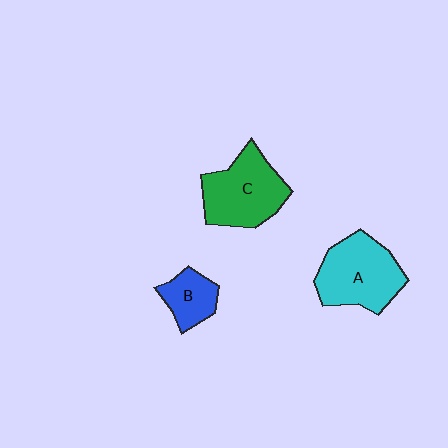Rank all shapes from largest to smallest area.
From largest to smallest: A (cyan), C (green), B (blue).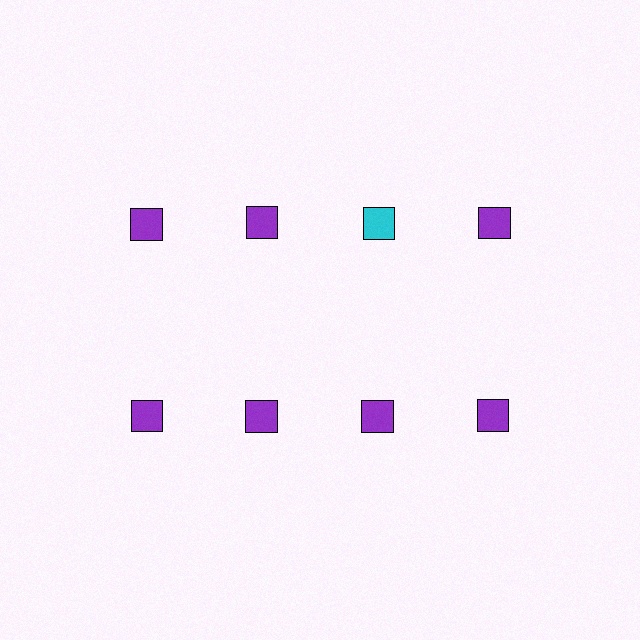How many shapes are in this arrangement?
There are 8 shapes arranged in a grid pattern.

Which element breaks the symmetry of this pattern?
The cyan square in the top row, center column breaks the symmetry. All other shapes are purple squares.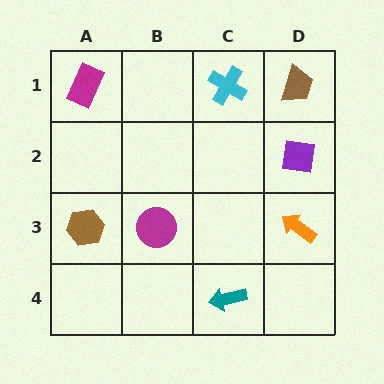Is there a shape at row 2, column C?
No, that cell is empty.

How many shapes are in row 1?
3 shapes.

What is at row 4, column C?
A teal arrow.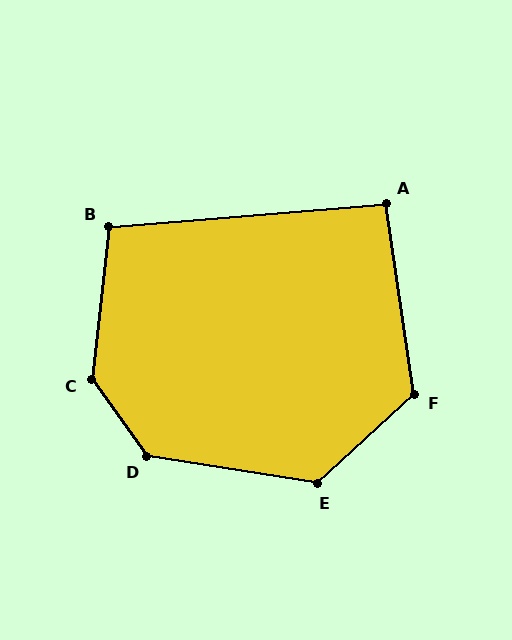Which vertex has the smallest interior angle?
A, at approximately 94 degrees.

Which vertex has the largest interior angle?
C, at approximately 138 degrees.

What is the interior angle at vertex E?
Approximately 128 degrees (obtuse).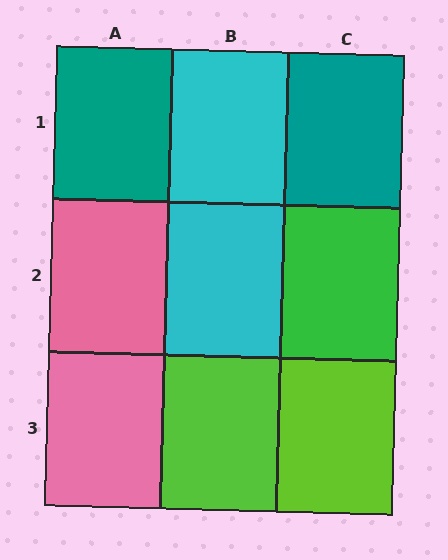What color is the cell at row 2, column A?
Pink.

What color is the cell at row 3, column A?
Pink.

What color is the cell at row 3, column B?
Lime.